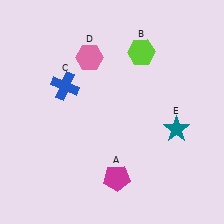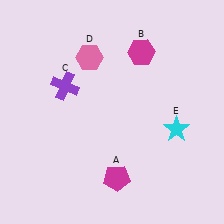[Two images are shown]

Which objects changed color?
B changed from lime to magenta. C changed from blue to purple. E changed from teal to cyan.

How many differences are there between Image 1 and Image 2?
There are 3 differences between the two images.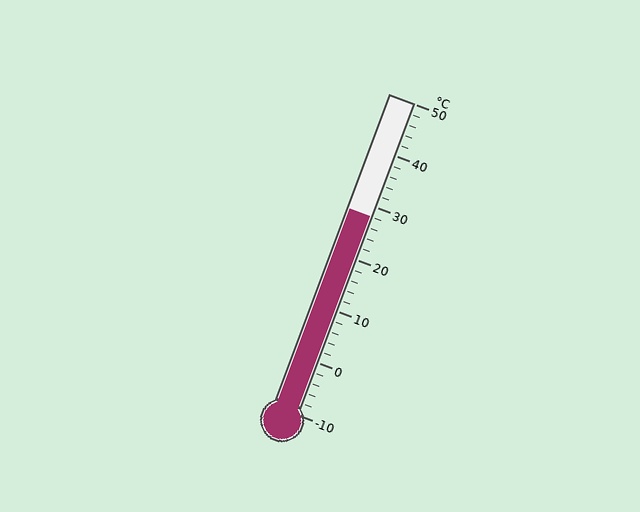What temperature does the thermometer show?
The thermometer shows approximately 28°C.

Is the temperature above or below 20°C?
The temperature is above 20°C.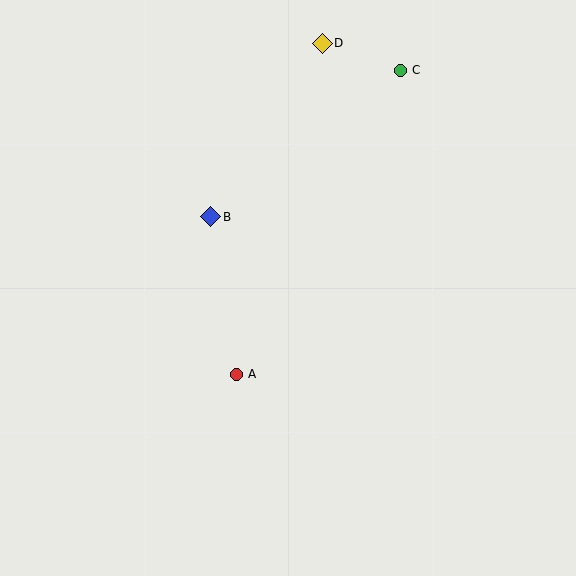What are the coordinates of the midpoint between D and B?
The midpoint between D and B is at (267, 130).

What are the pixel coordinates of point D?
Point D is at (322, 43).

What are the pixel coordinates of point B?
Point B is at (211, 217).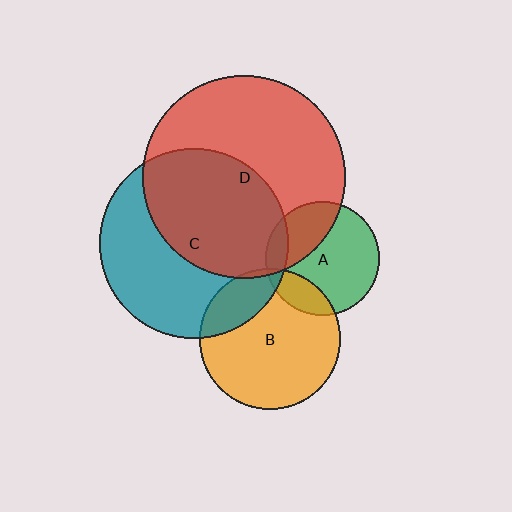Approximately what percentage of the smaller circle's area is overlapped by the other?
Approximately 10%.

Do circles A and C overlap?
Yes.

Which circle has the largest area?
Circle D (red).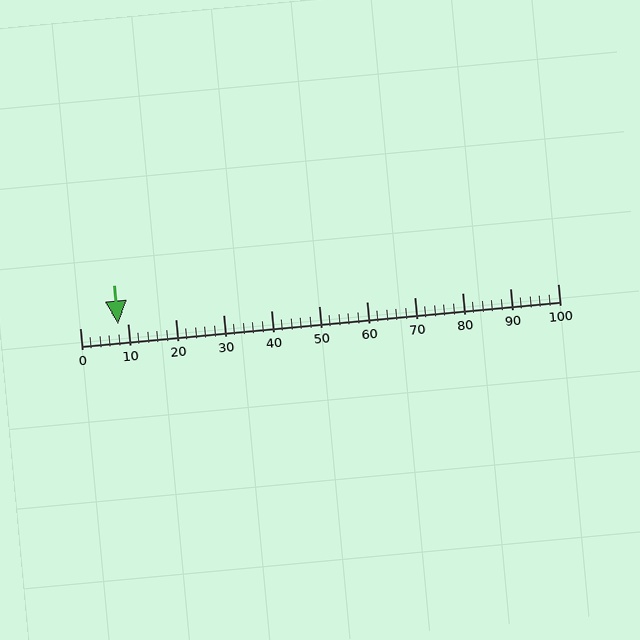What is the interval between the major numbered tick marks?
The major tick marks are spaced 10 units apart.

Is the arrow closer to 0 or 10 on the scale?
The arrow is closer to 10.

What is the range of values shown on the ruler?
The ruler shows values from 0 to 100.